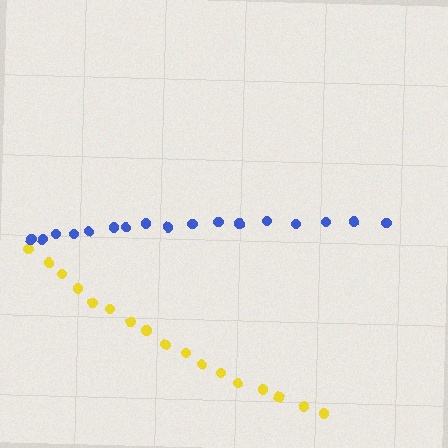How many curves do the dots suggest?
There are 2 distinct paths.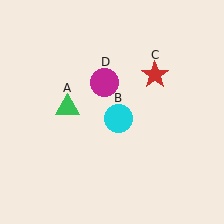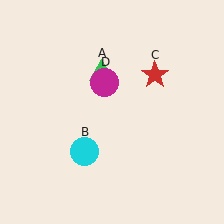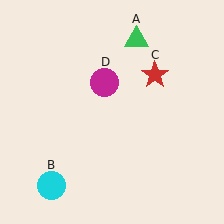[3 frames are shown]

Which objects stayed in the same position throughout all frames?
Red star (object C) and magenta circle (object D) remained stationary.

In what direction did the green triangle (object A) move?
The green triangle (object A) moved up and to the right.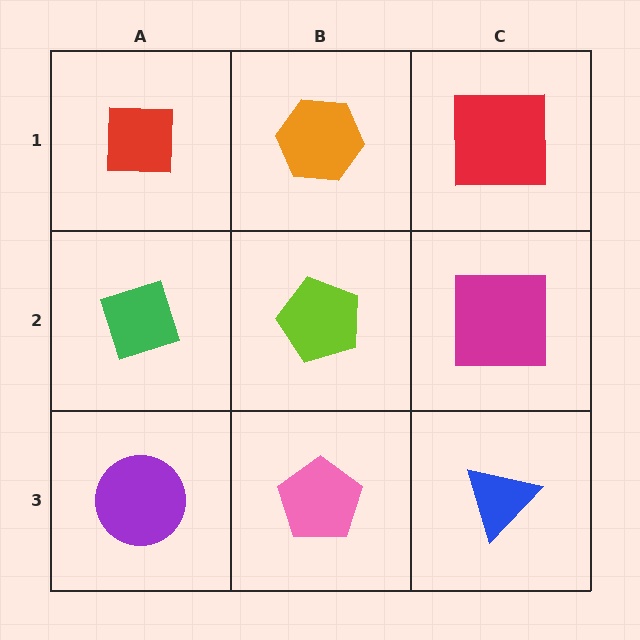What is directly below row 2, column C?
A blue triangle.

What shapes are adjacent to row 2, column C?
A red square (row 1, column C), a blue triangle (row 3, column C), a lime pentagon (row 2, column B).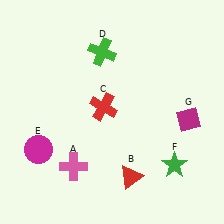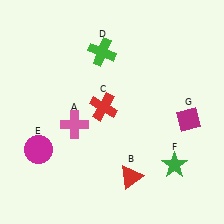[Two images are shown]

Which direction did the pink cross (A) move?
The pink cross (A) moved up.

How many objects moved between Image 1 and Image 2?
1 object moved between the two images.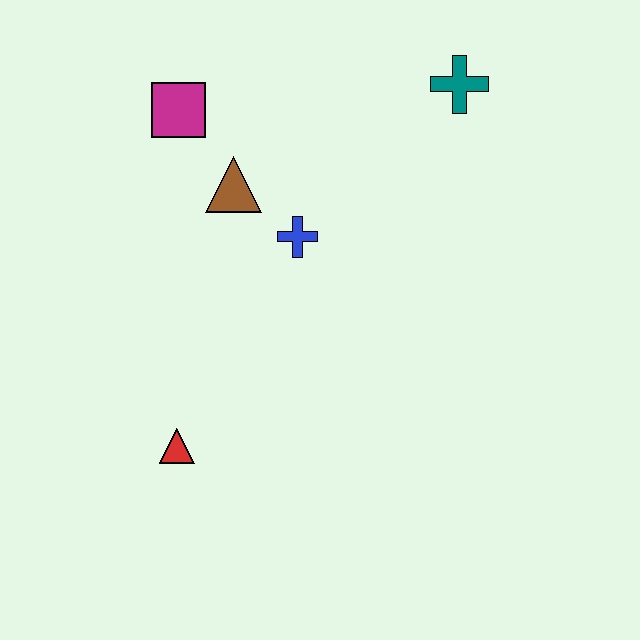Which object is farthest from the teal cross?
The red triangle is farthest from the teal cross.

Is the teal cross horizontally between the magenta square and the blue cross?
No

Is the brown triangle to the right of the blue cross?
No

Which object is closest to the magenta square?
The brown triangle is closest to the magenta square.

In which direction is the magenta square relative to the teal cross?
The magenta square is to the left of the teal cross.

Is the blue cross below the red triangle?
No